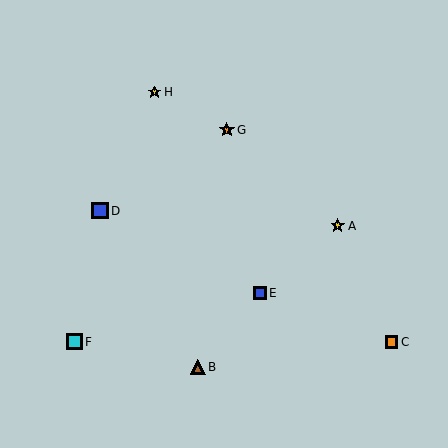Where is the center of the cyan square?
The center of the cyan square is at (74, 342).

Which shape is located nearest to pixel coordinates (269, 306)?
The blue square (labeled E) at (260, 293) is nearest to that location.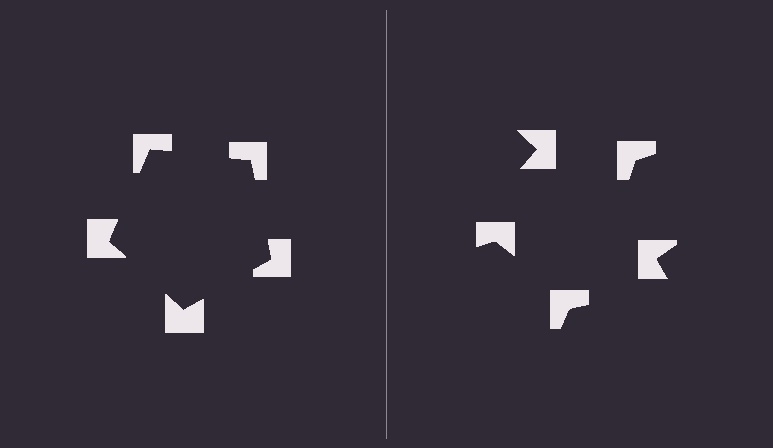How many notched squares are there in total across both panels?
10 — 5 on each side.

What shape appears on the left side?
An illusory pentagon.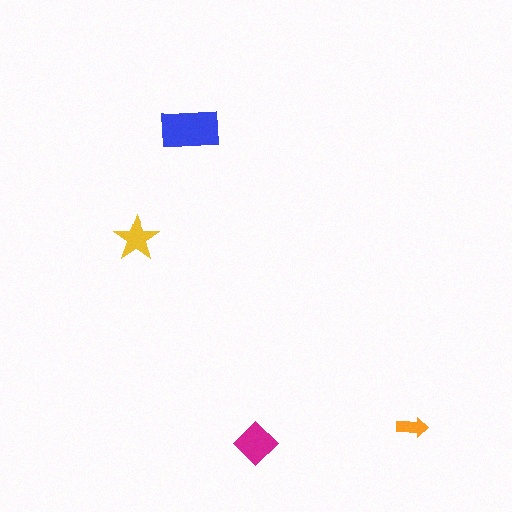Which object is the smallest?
The orange arrow.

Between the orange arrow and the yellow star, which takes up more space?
The yellow star.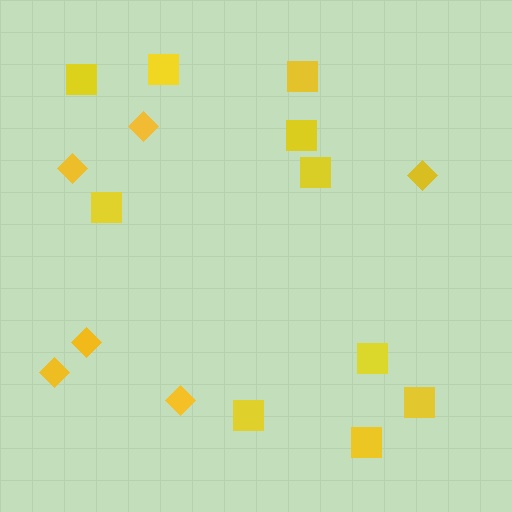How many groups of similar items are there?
There are 2 groups: one group of diamonds (6) and one group of squares (10).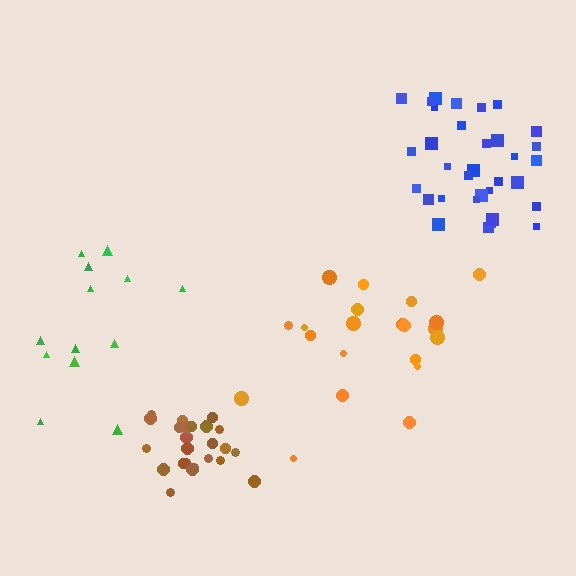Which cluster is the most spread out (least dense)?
Green.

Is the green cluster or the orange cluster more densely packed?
Orange.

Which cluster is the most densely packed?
Brown.